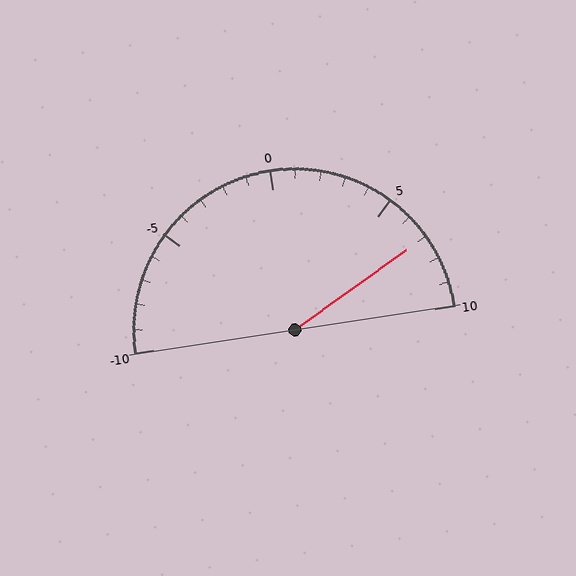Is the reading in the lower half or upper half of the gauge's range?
The reading is in the upper half of the range (-10 to 10).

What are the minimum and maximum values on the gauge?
The gauge ranges from -10 to 10.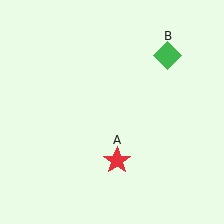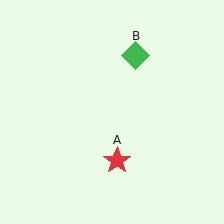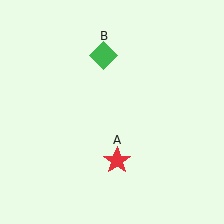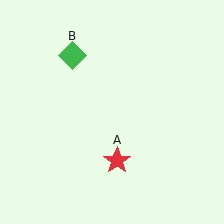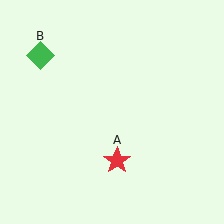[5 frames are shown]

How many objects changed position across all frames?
1 object changed position: green diamond (object B).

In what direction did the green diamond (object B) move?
The green diamond (object B) moved left.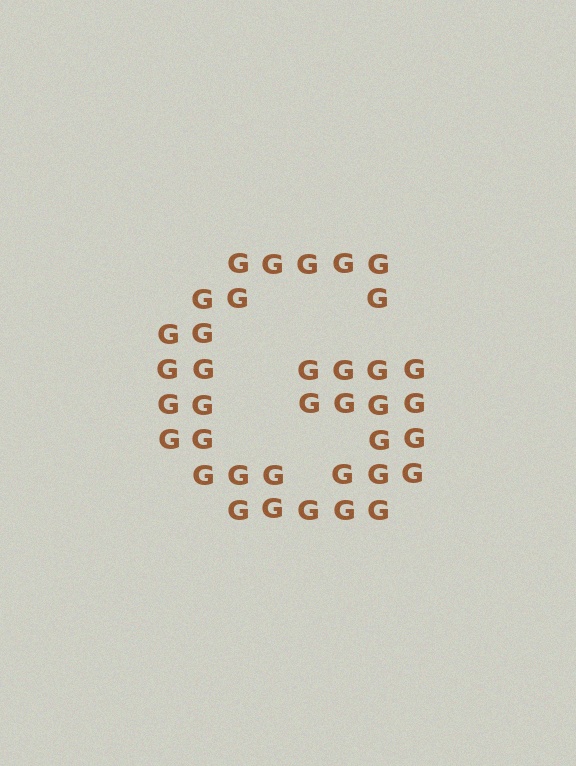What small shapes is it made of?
It is made of small letter G's.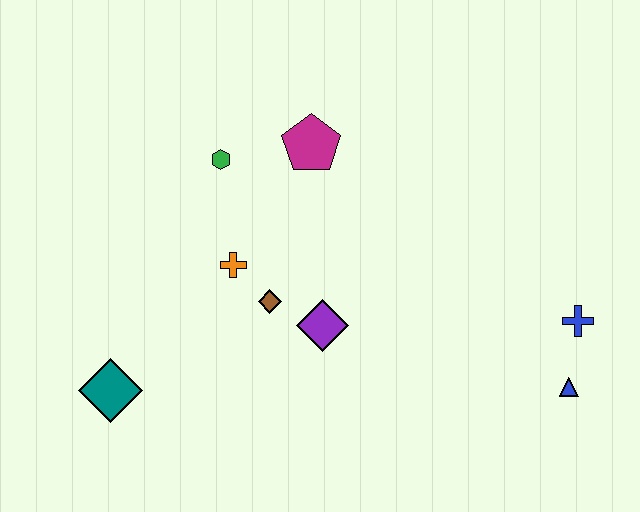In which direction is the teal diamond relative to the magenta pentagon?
The teal diamond is below the magenta pentagon.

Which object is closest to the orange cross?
The brown diamond is closest to the orange cross.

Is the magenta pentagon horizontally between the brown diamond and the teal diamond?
No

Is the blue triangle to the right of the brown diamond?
Yes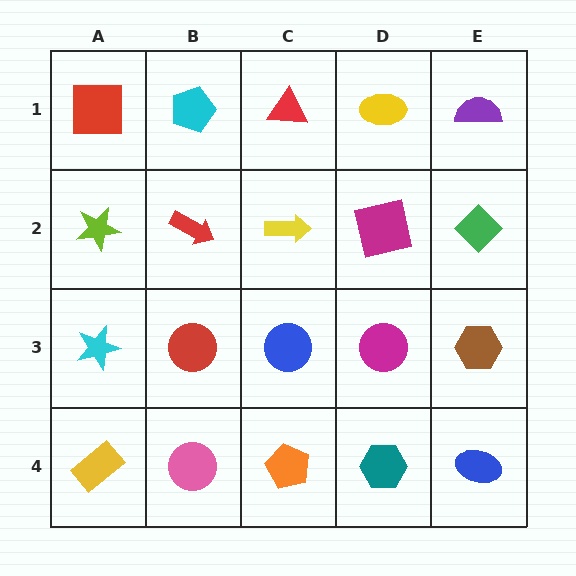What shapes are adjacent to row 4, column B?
A red circle (row 3, column B), a yellow rectangle (row 4, column A), an orange pentagon (row 4, column C).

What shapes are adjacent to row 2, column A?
A red square (row 1, column A), a cyan star (row 3, column A), a red arrow (row 2, column B).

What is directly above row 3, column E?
A green diamond.